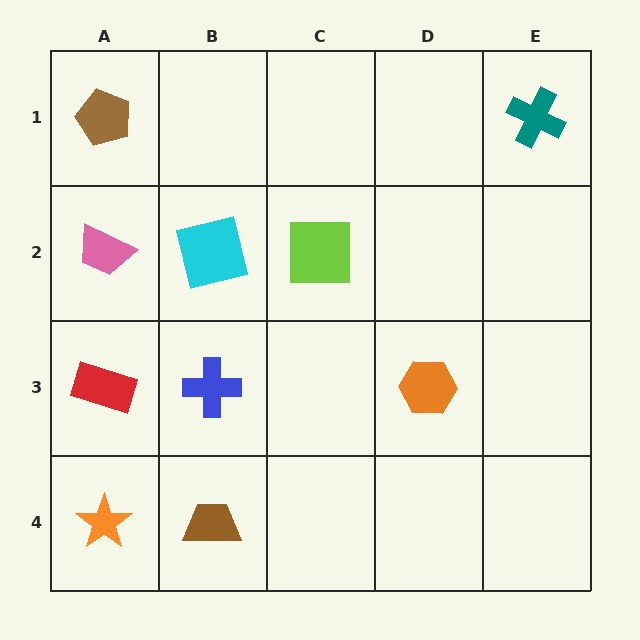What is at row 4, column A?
An orange star.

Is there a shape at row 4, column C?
No, that cell is empty.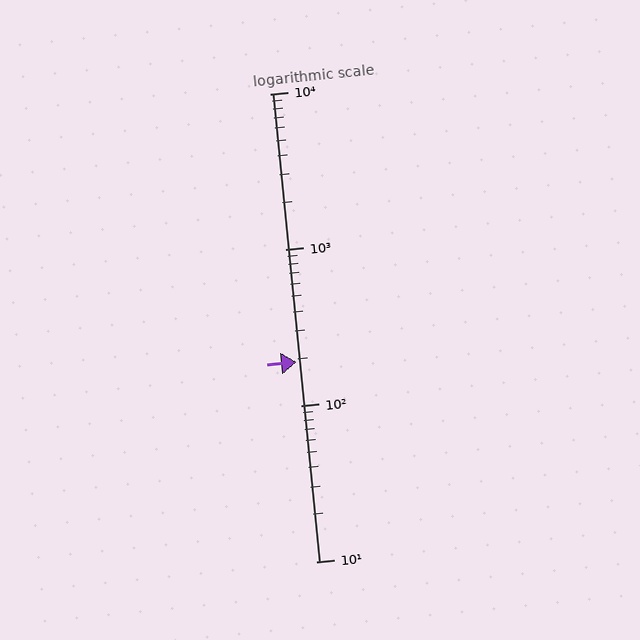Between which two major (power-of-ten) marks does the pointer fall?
The pointer is between 100 and 1000.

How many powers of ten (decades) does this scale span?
The scale spans 3 decades, from 10 to 10000.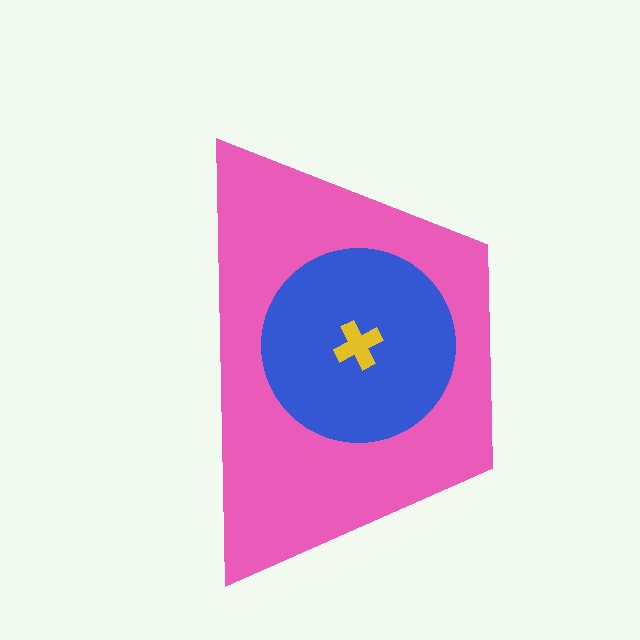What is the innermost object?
The yellow cross.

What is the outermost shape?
The pink trapezoid.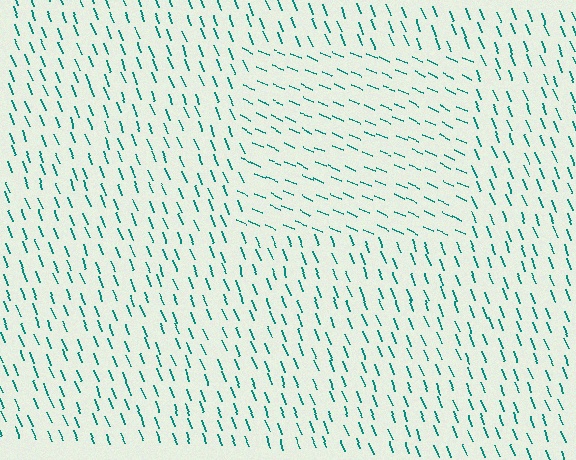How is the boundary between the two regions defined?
The boundary is defined purely by a change in line orientation (approximately 45 degrees difference). All lines are the same color and thickness.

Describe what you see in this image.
The image is filled with small teal line segments. A rectangle region in the image has lines oriented differently from the surrounding lines, creating a visible texture boundary.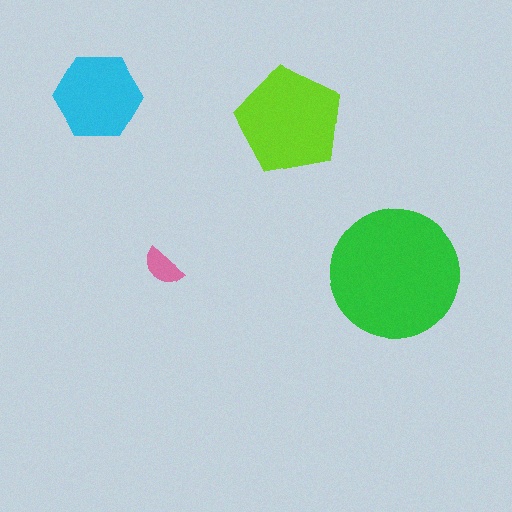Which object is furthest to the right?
The green circle is rightmost.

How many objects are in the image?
There are 4 objects in the image.